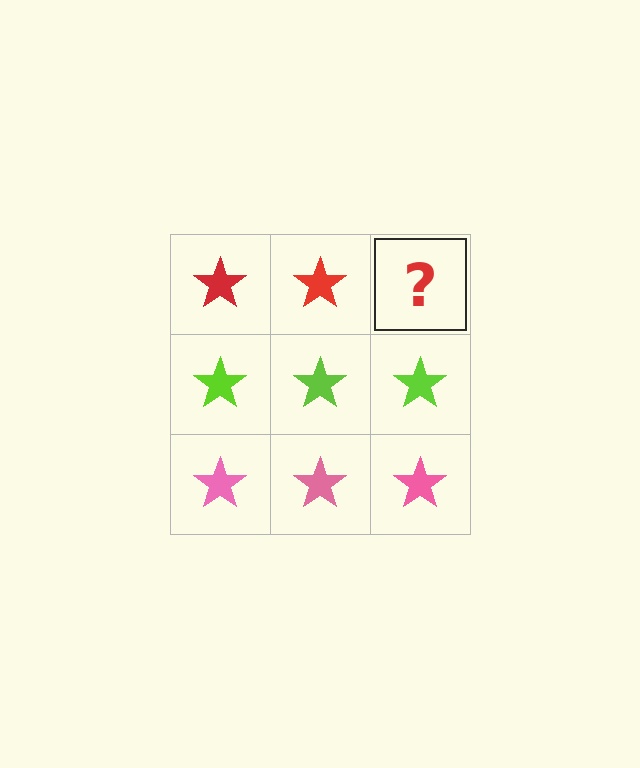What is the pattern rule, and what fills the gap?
The rule is that each row has a consistent color. The gap should be filled with a red star.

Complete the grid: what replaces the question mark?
The question mark should be replaced with a red star.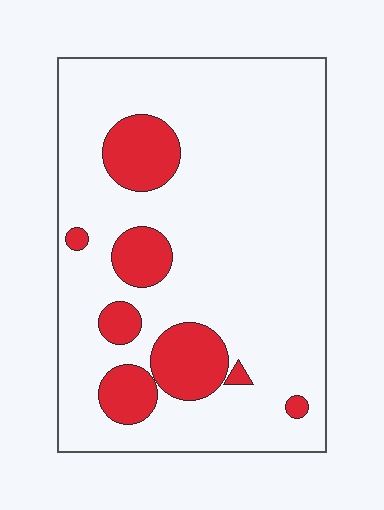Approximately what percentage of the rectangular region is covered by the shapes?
Approximately 15%.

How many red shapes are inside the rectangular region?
8.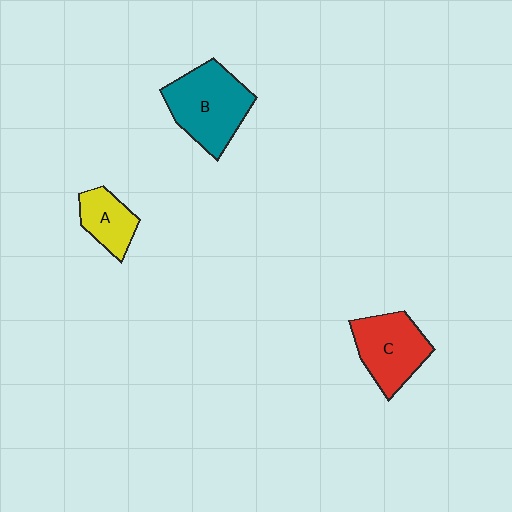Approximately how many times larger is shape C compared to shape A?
Approximately 1.6 times.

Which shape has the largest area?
Shape B (teal).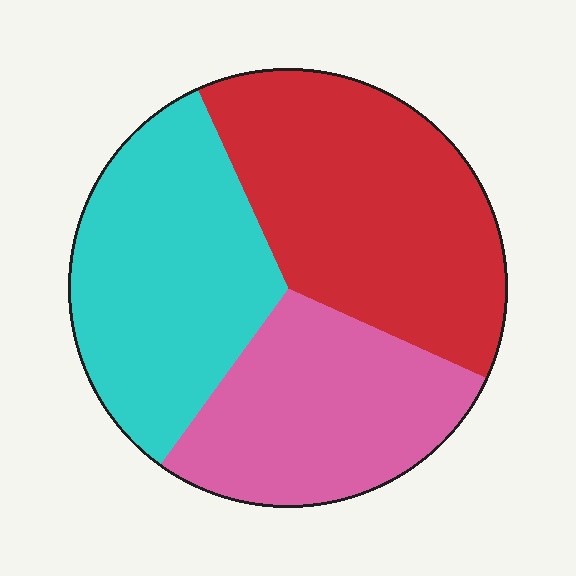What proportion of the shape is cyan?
Cyan covers around 35% of the shape.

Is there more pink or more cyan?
Cyan.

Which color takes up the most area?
Red, at roughly 40%.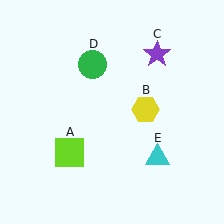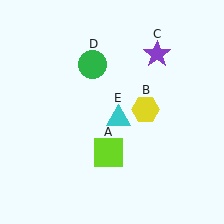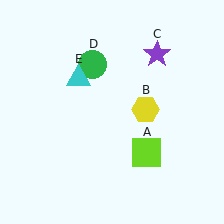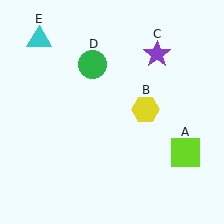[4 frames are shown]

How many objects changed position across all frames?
2 objects changed position: lime square (object A), cyan triangle (object E).